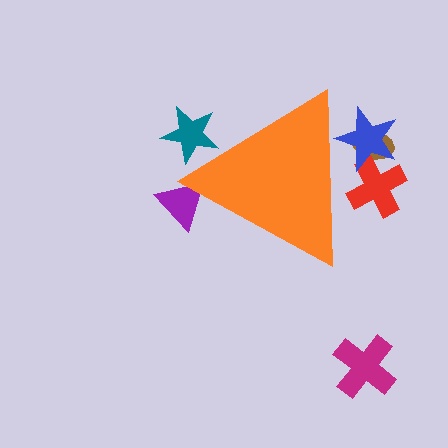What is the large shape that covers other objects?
An orange triangle.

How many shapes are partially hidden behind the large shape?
5 shapes are partially hidden.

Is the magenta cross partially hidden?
No, the magenta cross is fully visible.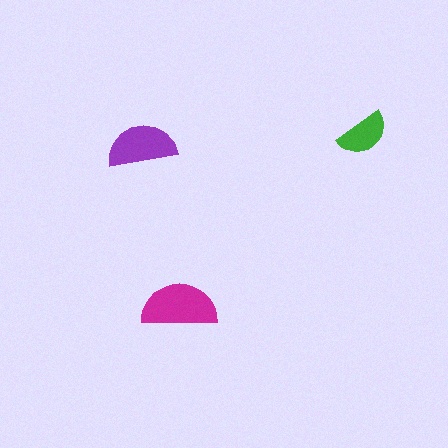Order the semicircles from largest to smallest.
the magenta one, the purple one, the green one.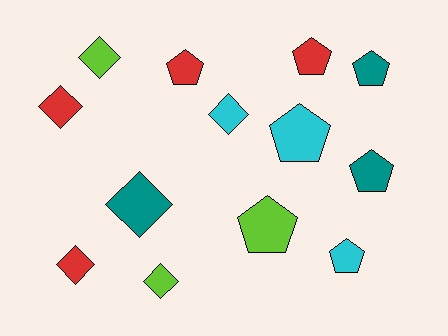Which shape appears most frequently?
Pentagon, with 7 objects.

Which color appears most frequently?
Red, with 4 objects.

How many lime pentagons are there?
There is 1 lime pentagon.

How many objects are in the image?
There are 13 objects.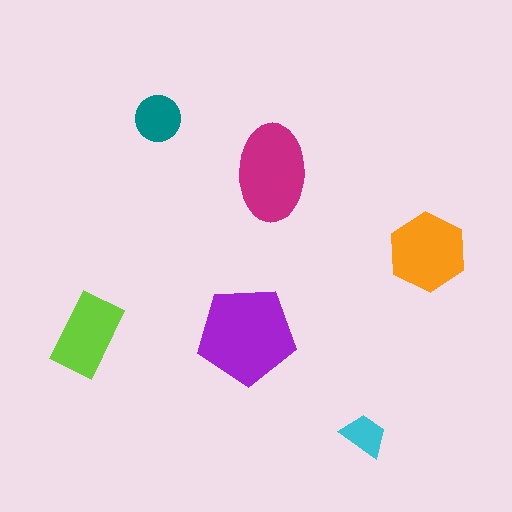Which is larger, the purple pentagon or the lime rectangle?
The purple pentagon.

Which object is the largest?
The purple pentagon.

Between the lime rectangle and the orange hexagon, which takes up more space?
The orange hexagon.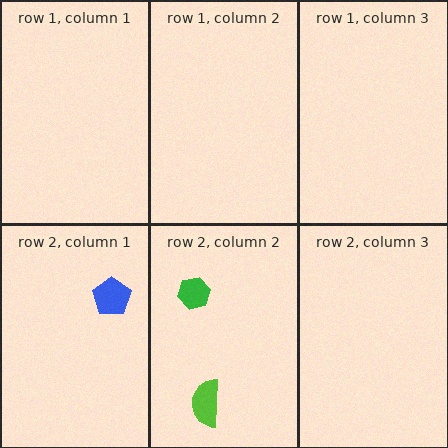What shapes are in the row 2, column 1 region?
The blue pentagon.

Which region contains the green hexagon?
The row 2, column 2 region.